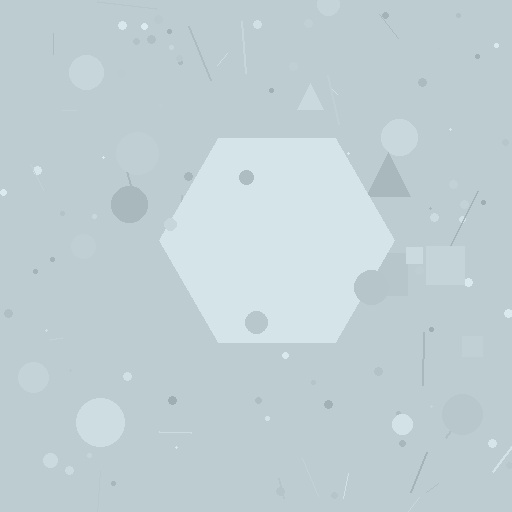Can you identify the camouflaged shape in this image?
The camouflaged shape is a hexagon.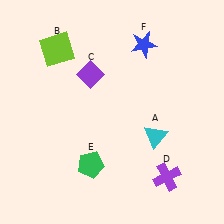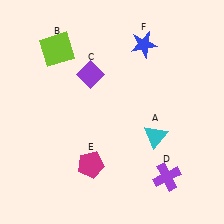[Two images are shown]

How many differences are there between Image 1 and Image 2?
There is 1 difference between the two images.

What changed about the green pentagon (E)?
In Image 1, E is green. In Image 2, it changed to magenta.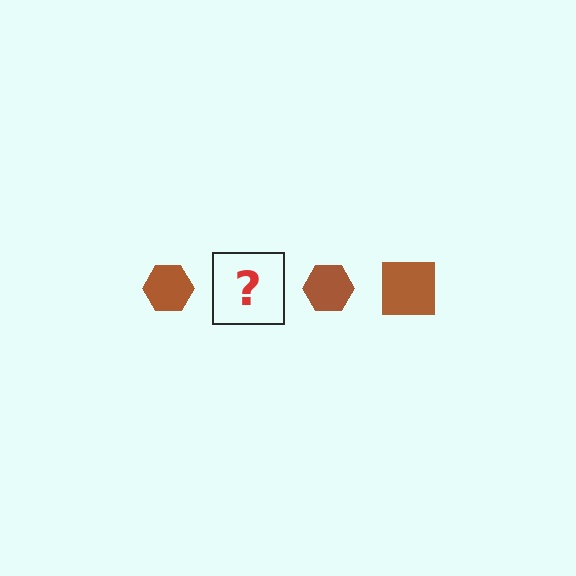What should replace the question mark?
The question mark should be replaced with a brown square.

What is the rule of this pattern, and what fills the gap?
The rule is that the pattern cycles through hexagon, square shapes in brown. The gap should be filled with a brown square.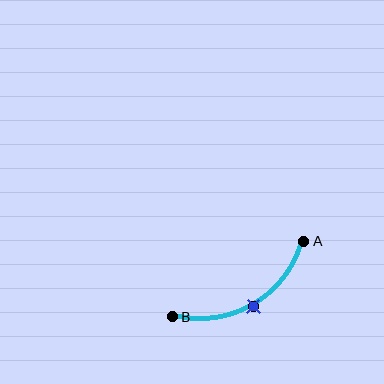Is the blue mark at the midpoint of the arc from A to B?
Yes. The blue mark lies on the arc at equal arc-length from both A and B — it is the arc midpoint.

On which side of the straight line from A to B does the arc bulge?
The arc bulges below the straight line connecting A and B.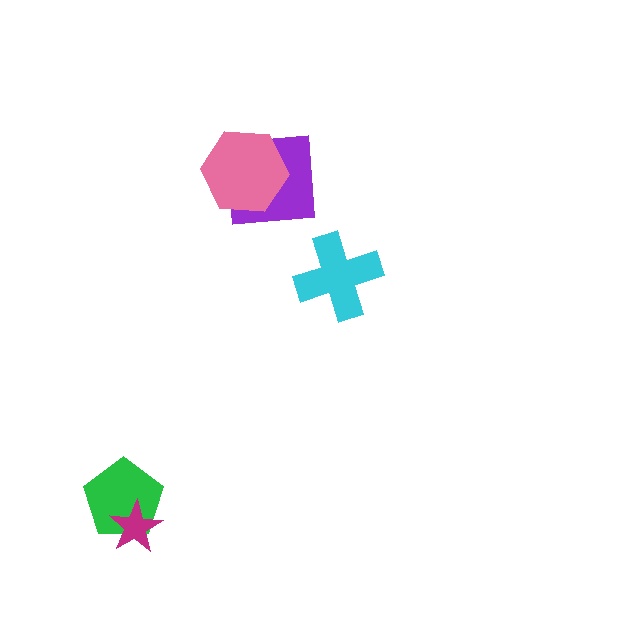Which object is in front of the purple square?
The pink hexagon is in front of the purple square.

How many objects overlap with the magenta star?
1 object overlaps with the magenta star.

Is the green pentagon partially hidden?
Yes, it is partially covered by another shape.